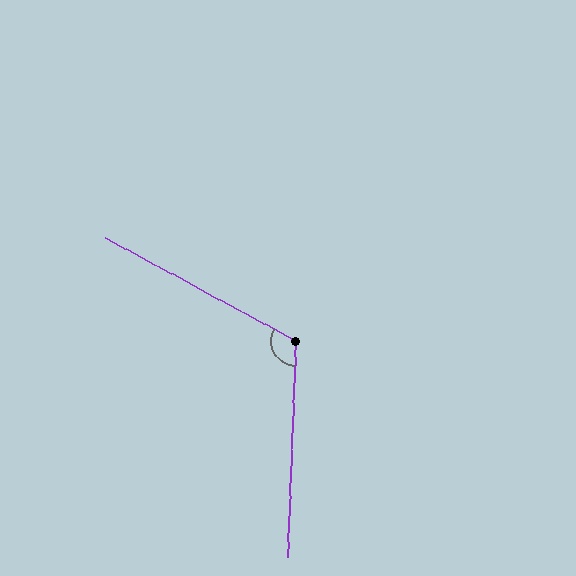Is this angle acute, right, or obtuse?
It is obtuse.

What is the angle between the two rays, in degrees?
Approximately 116 degrees.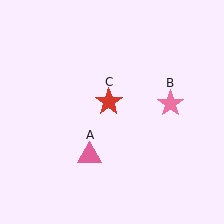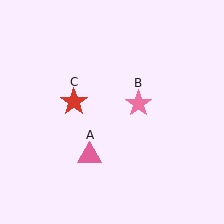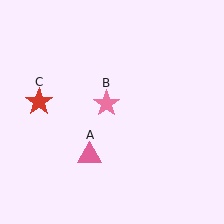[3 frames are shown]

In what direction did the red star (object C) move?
The red star (object C) moved left.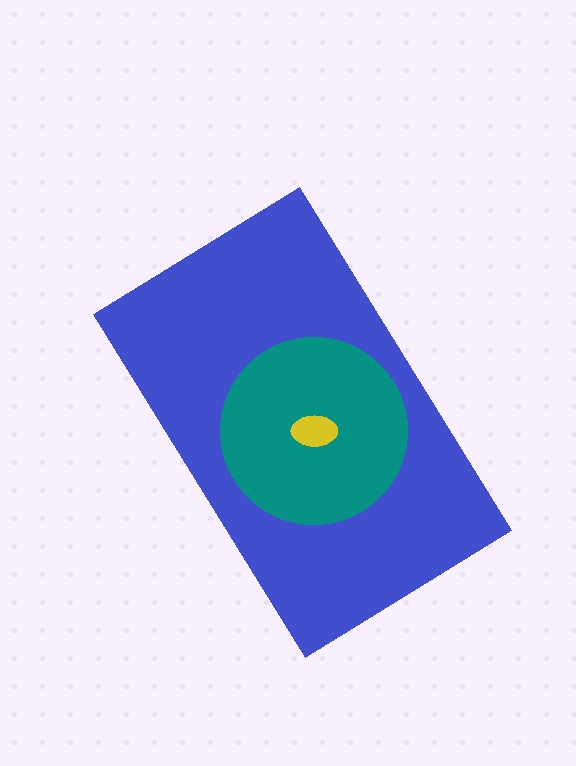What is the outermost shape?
The blue rectangle.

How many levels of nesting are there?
3.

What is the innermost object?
The yellow ellipse.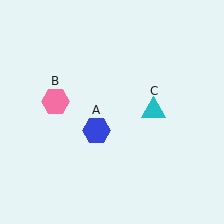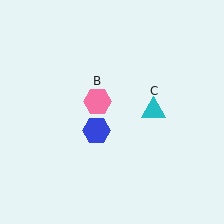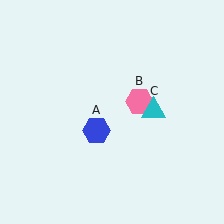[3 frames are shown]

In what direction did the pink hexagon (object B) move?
The pink hexagon (object B) moved right.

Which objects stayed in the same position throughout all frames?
Blue hexagon (object A) and cyan triangle (object C) remained stationary.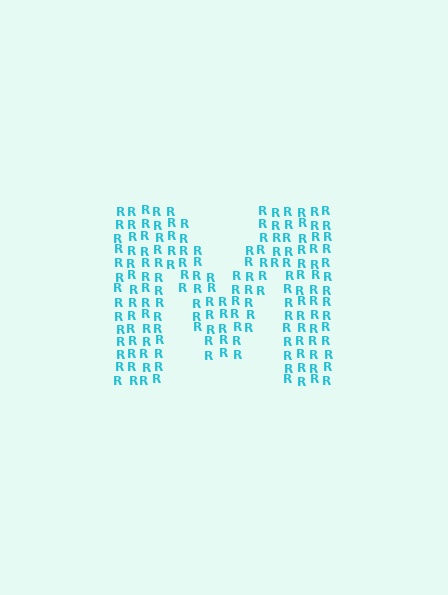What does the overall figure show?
The overall figure shows the letter M.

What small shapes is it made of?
It is made of small letter R's.